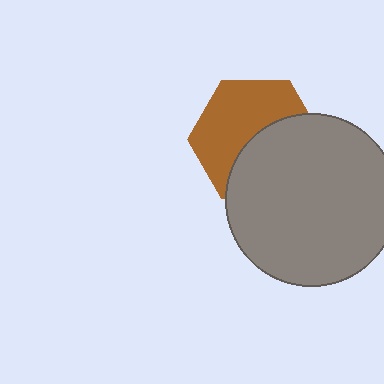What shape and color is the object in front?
The object in front is a gray circle.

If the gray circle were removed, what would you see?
You would see the complete brown hexagon.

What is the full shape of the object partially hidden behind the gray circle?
The partially hidden object is a brown hexagon.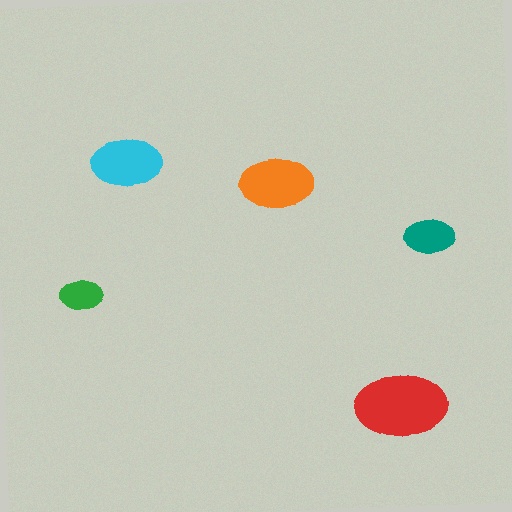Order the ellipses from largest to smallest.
the red one, the orange one, the cyan one, the teal one, the green one.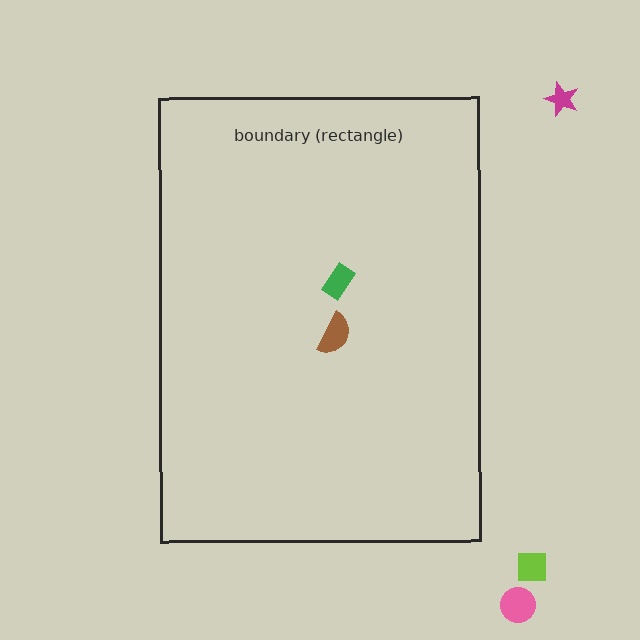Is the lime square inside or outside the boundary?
Outside.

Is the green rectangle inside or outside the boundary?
Inside.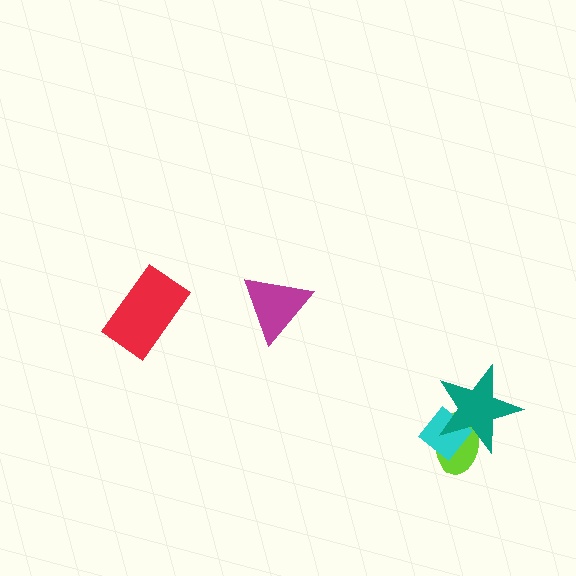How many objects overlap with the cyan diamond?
2 objects overlap with the cyan diamond.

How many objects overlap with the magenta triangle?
0 objects overlap with the magenta triangle.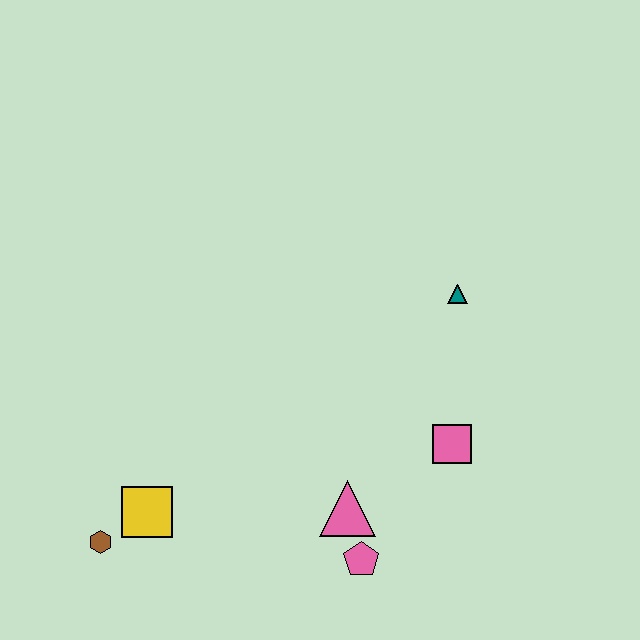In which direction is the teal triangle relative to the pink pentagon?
The teal triangle is above the pink pentagon.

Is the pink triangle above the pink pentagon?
Yes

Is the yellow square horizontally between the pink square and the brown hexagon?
Yes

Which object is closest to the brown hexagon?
The yellow square is closest to the brown hexagon.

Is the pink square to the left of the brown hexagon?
No